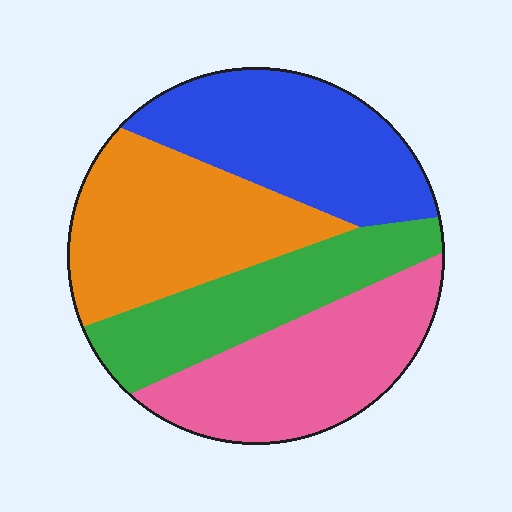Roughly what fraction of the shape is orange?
Orange takes up about one quarter (1/4) of the shape.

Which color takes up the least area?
Green, at roughly 20%.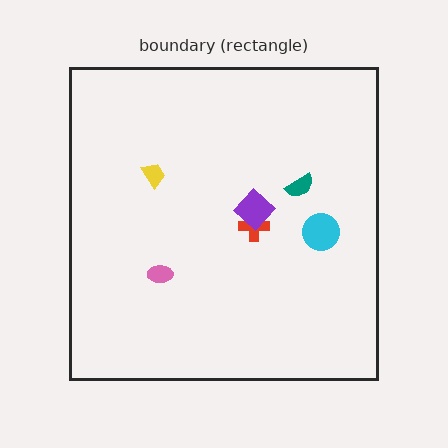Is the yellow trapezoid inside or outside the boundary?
Inside.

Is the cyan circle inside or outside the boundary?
Inside.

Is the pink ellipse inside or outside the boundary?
Inside.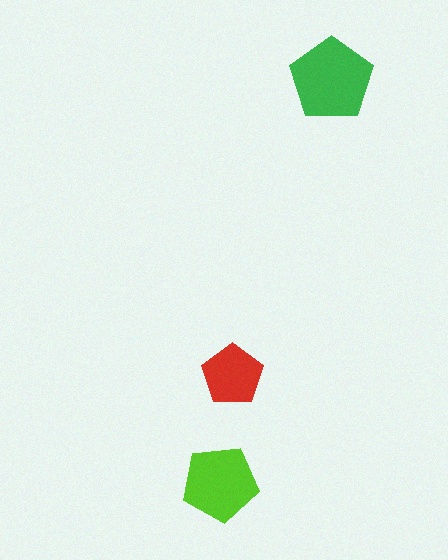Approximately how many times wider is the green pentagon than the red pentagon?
About 1.5 times wider.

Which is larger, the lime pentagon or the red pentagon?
The lime one.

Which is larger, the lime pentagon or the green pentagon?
The green one.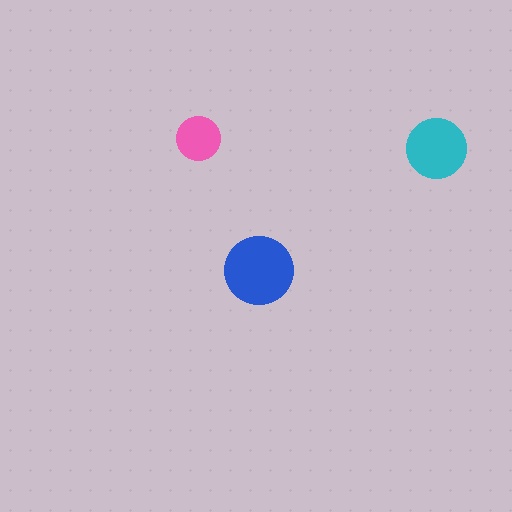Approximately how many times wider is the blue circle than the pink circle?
About 1.5 times wider.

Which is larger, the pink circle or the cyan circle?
The cyan one.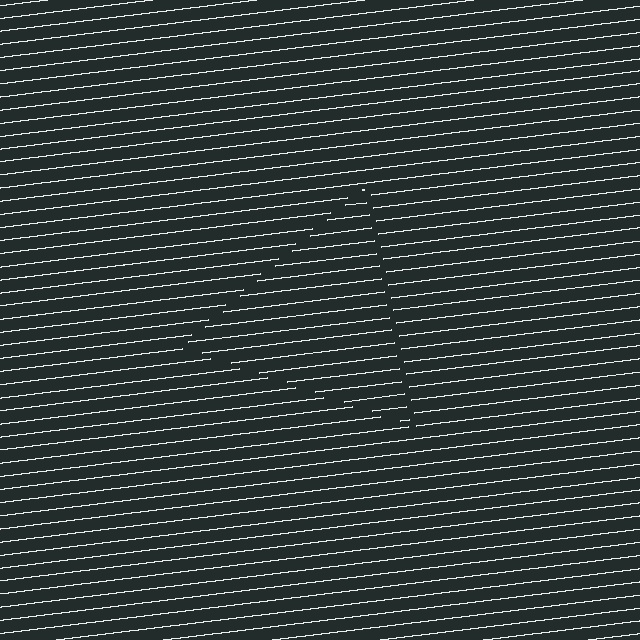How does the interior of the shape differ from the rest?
The interior of the shape contains the same grating, shifted by half a period — the contour is defined by the phase discontinuity where line-ends from the inner and outer gratings abut.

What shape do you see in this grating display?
An illusory triangle. The interior of the shape contains the same grating, shifted by half a period — the contour is defined by the phase discontinuity where line-ends from the inner and outer gratings abut.